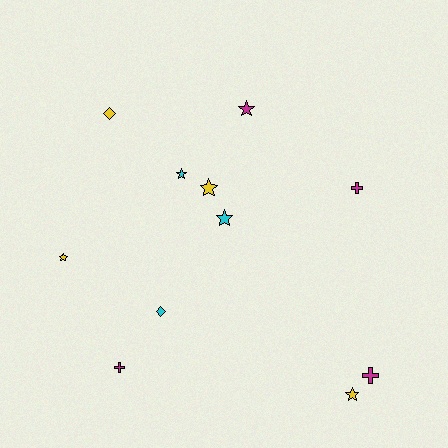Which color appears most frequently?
Yellow, with 4 objects.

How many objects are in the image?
There are 11 objects.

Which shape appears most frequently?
Star, with 6 objects.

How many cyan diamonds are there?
There is 1 cyan diamond.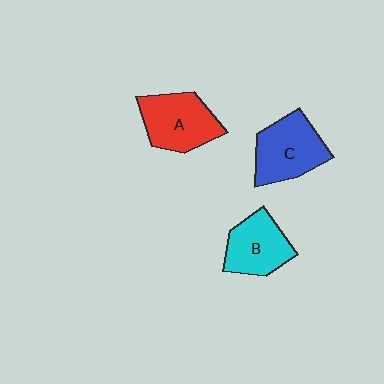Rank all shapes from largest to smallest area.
From largest to smallest: C (blue), A (red), B (cyan).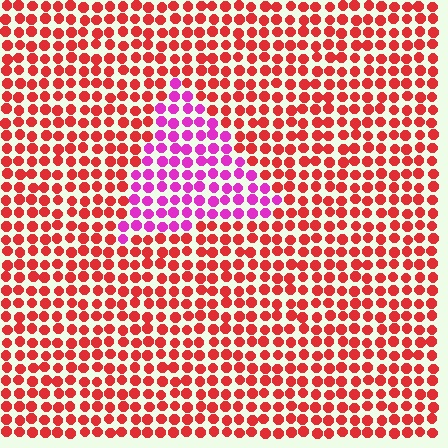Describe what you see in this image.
The image is filled with small red elements in a uniform arrangement. A triangle-shaped region is visible where the elements are tinted to a slightly different hue, forming a subtle color boundary.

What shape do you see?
I see a triangle.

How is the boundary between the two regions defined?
The boundary is defined purely by a slight shift in hue (about 50 degrees). Spacing, size, and orientation are identical on both sides.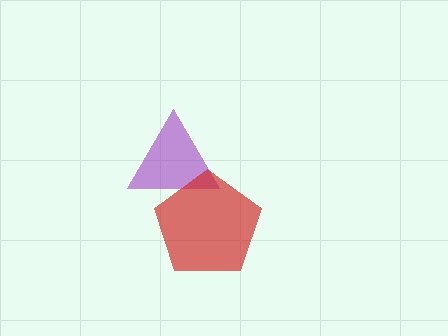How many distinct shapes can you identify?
There are 2 distinct shapes: a purple triangle, a red pentagon.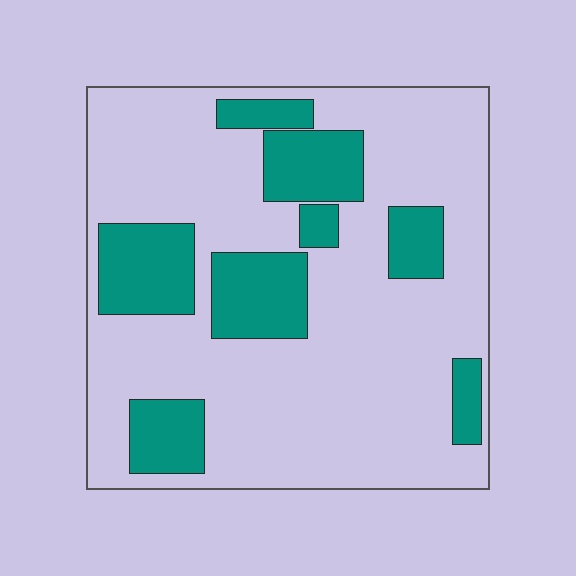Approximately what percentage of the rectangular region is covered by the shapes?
Approximately 25%.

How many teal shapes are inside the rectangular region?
8.